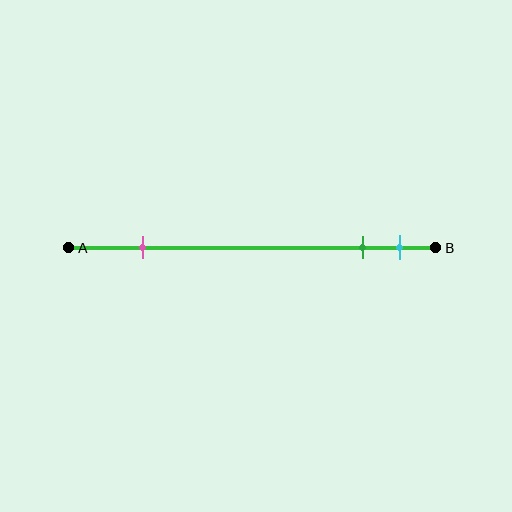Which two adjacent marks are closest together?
The green and cyan marks are the closest adjacent pair.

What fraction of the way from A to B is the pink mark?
The pink mark is approximately 20% (0.2) of the way from A to B.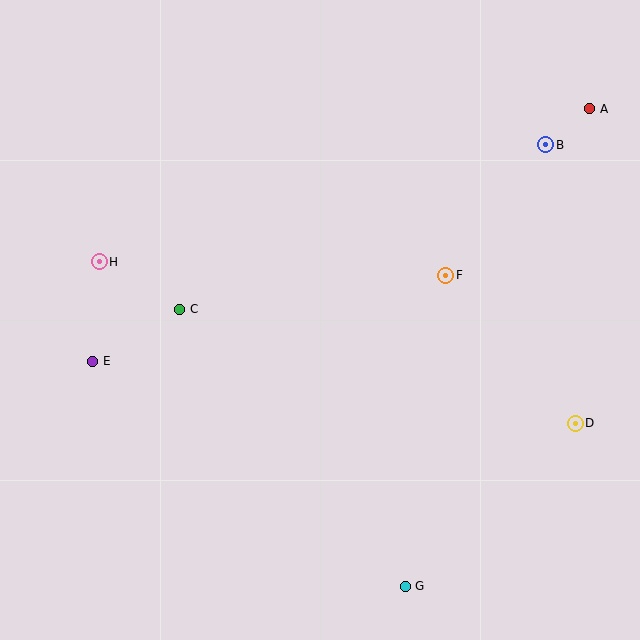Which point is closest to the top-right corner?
Point A is closest to the top-right corner.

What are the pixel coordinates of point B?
Point B is at (546, 145).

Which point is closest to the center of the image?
Point F at (446, 275) is closest to the center.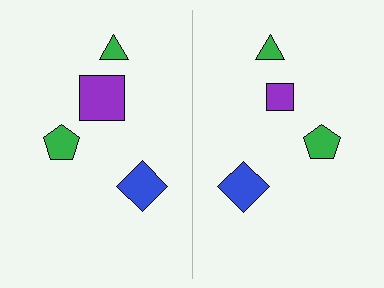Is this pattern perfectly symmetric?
No, the pattern is not perfectly symmetric. The purple square on the right side has a different size than its mirror counterpart.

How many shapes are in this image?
There are 8 shapes in this image.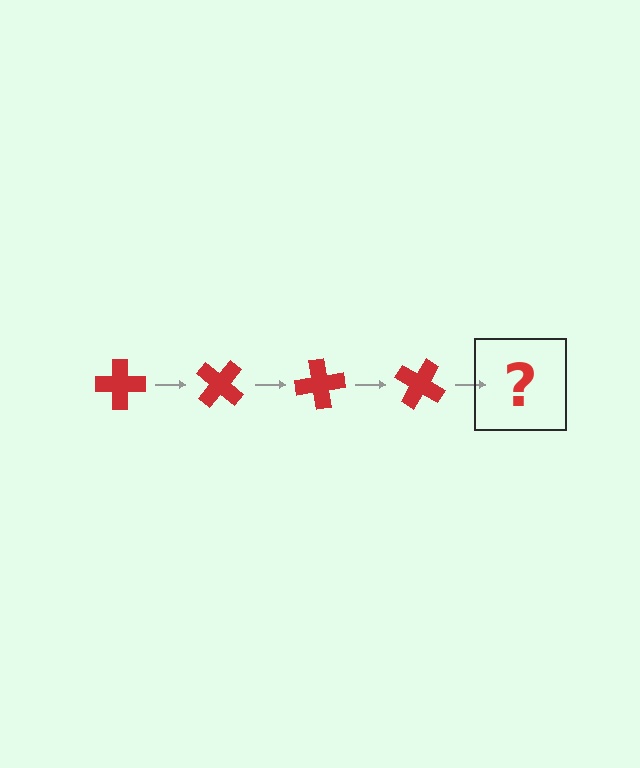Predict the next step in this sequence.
The next step is a red cross rotated 160 degrees.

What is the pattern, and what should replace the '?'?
The pattern is that the cross rotates 40 degrees each step. The '?' should be a red cross rotated 160 degrees.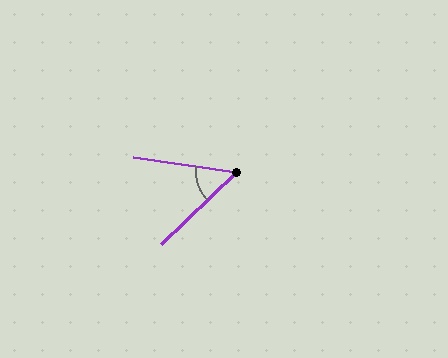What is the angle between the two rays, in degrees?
Approximately 53 degrees.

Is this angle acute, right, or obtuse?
It is acute.